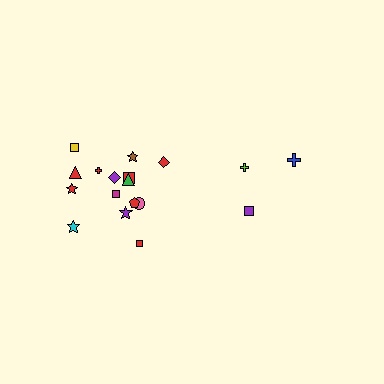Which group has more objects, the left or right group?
The left group.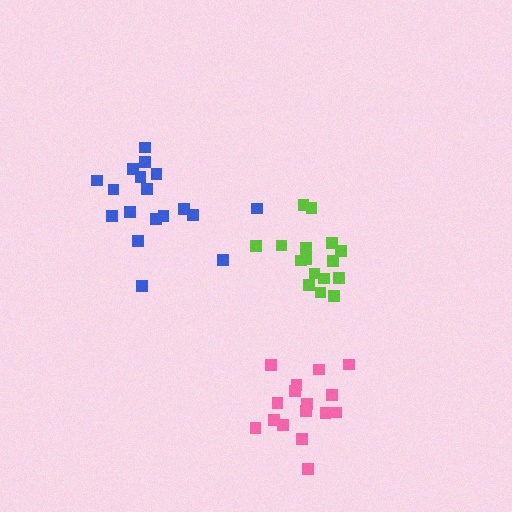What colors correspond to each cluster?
The clusters are colored: lime, blue, pink.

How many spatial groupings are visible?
There are 3 spatial groupings.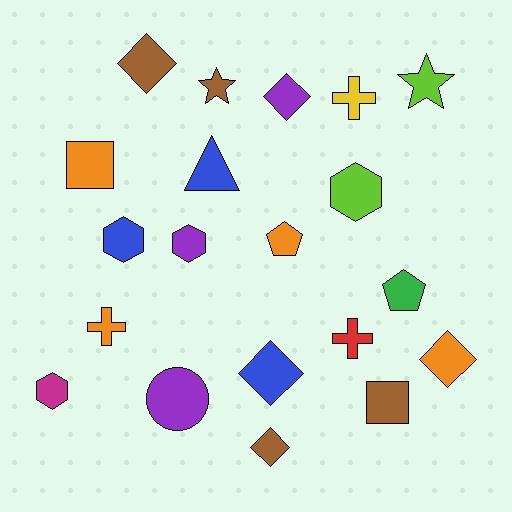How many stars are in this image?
There are 2 stars.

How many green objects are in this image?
There is 1 green object.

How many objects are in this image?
There are 20 objects.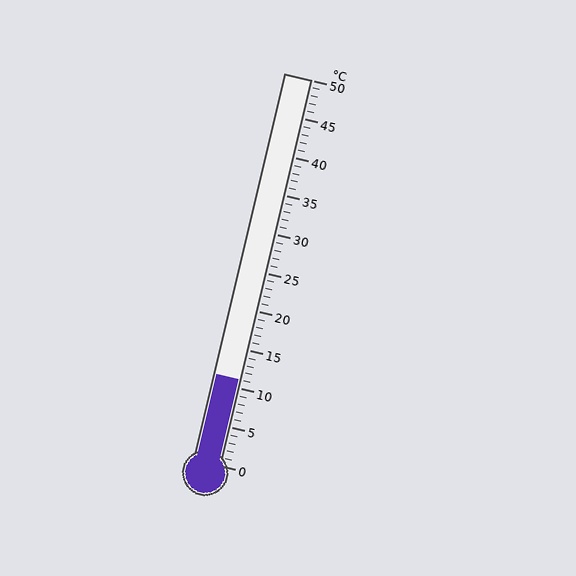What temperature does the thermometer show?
The thermometer shows approximately 11°C.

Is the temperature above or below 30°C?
The temperature is below 30°C.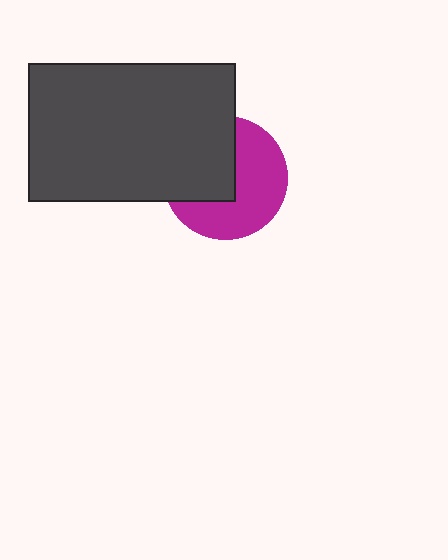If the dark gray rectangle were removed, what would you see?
You would see the complete magenta circle.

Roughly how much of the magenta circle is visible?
About half of it is visible (roughly 56%).